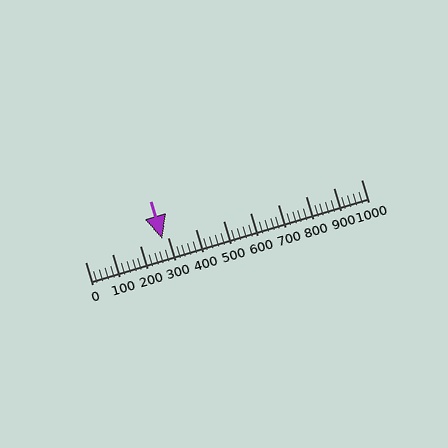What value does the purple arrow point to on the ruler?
The purple arrow points to approximately 280.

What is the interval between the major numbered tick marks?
The major tick marks are spaced 100 units apart.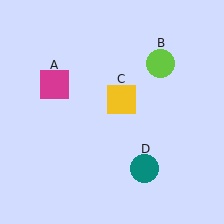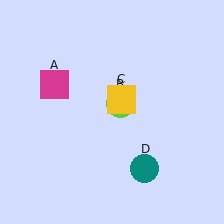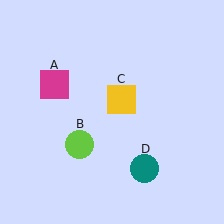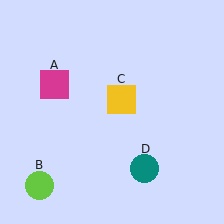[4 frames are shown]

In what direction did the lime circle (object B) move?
The lime circle (object B) moved down and to the left.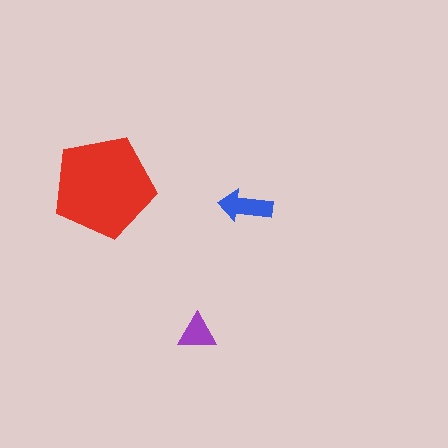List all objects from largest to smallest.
The red pentagon, the blue arrow, the purple triangle.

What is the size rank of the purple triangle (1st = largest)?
3rd.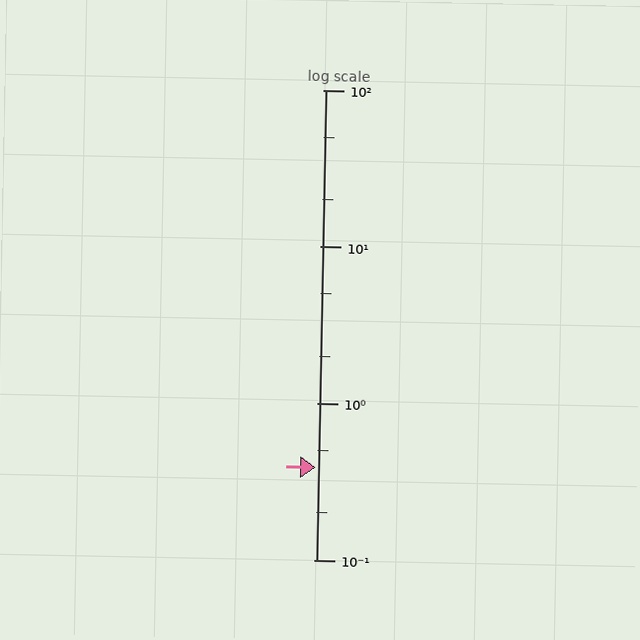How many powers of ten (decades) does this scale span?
The scale spans 3 decades, from 0.1 to 100.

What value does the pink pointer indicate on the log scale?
The pointer indicates approximately 0.39.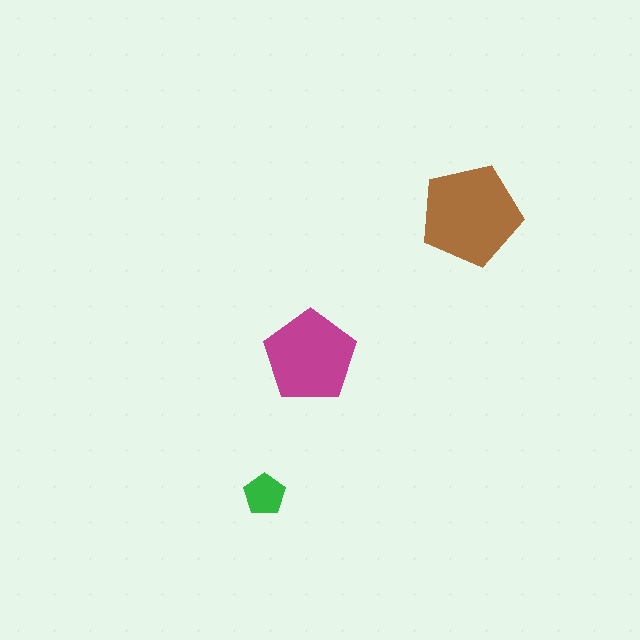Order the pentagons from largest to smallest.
the brown one, the magenta one, the green one.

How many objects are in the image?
There are 3 objects in the image.